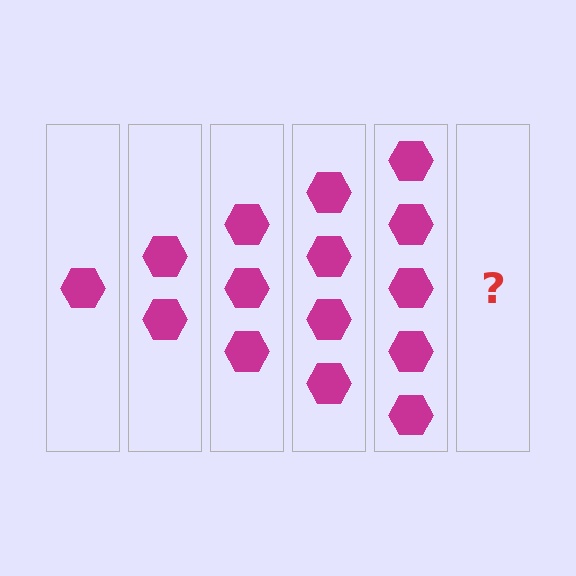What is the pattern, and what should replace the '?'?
The pattern is that each step adds one more hexagon. The '?' should be 6 hexagons.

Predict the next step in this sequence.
The next step is 6 hexagons.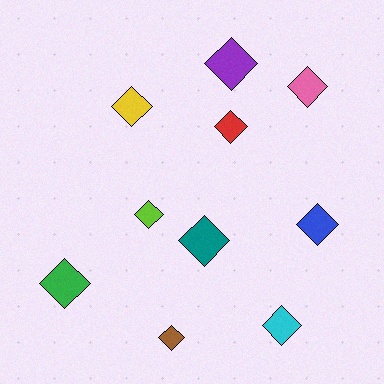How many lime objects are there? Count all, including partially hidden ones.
There is 1 lime object.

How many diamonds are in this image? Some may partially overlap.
There are 10 diamonds.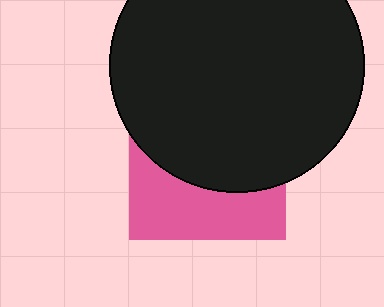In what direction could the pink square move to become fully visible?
The pink square could move down. That would shift it out from behind the black circle entirely.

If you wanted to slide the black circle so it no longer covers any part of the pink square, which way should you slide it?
Slide it up — that is the most direct way to separate the two shapes.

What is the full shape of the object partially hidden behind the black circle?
The partially hidden object is a pink square.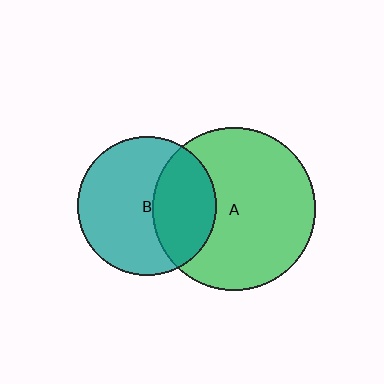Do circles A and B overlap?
Yes.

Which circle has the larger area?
Circle A (green).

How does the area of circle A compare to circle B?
Approximately 1.4 times.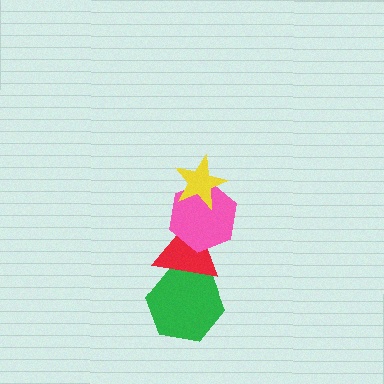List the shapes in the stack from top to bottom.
From top to bottom: the yellow star, the pink hexagon, the red triangle, the green hexagon.